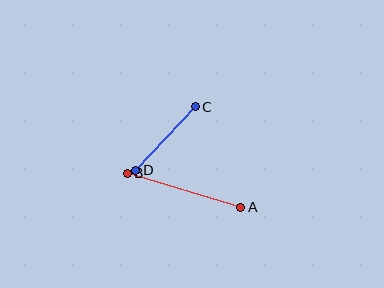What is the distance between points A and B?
The distance is approximately 118 pixels.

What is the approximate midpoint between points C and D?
The midpoint is at approximately (166, 139) pixels.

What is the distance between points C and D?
The distance is approximately 87 pixels.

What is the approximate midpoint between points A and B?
The midpoint is at approximately (184, 190) pixels.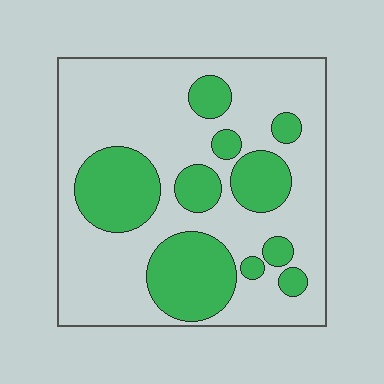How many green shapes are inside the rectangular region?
10.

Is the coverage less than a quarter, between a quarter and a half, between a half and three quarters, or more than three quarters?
Between a quarter and a half.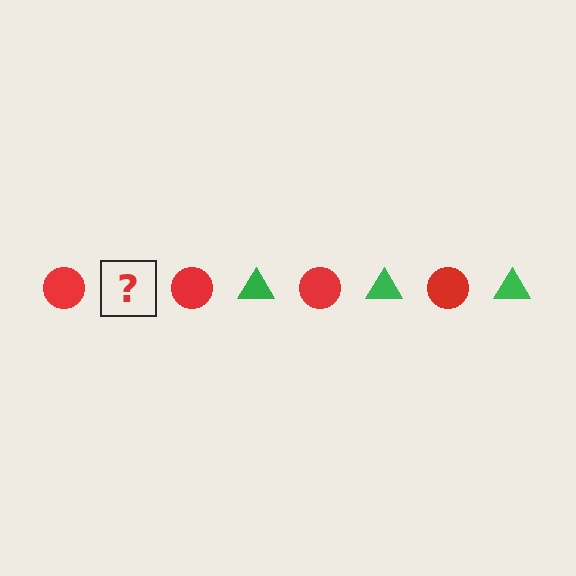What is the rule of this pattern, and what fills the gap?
The rule is that the pattern alternates between red circle and green triangle. The gap should be filled with a green triangle.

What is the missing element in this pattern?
The missing element is a green triangle.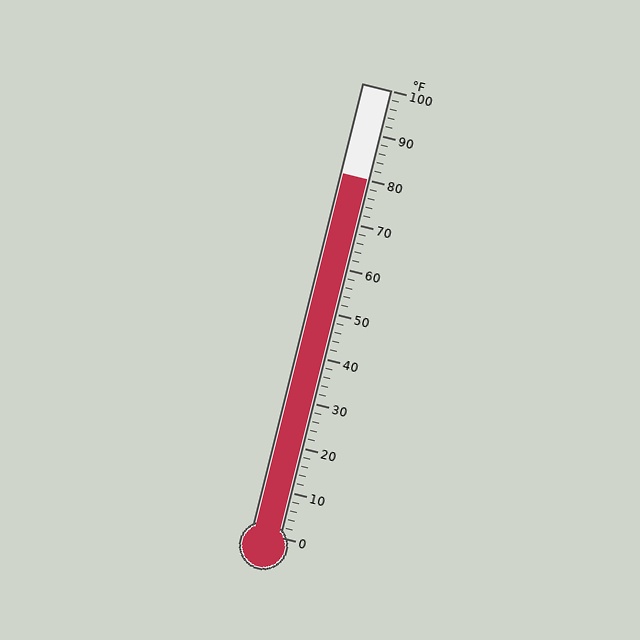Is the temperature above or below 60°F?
The temperature is above 60°F.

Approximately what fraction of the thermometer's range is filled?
The thermometer is filled to approximately 80% of its range.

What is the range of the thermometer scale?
The thermometer scale ranges from 0°F to 100°F.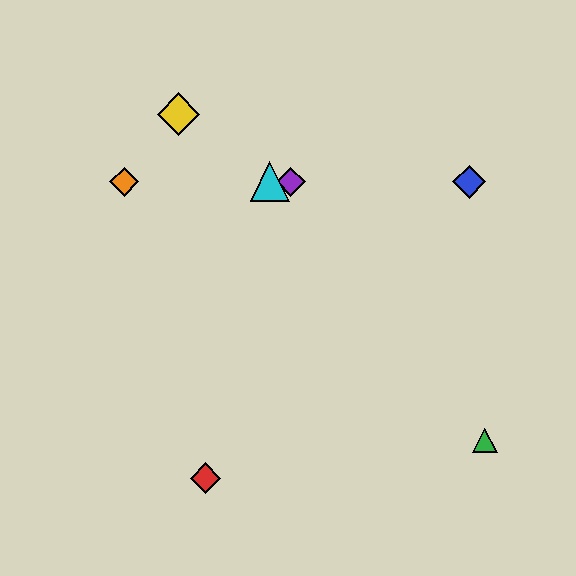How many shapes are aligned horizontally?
4 shapes (the blue diamond, the purple diamond, the orange diamond, the cyan triangle) are aligned horizontally.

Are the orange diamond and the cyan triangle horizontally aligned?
Yes, both are at y≈182.